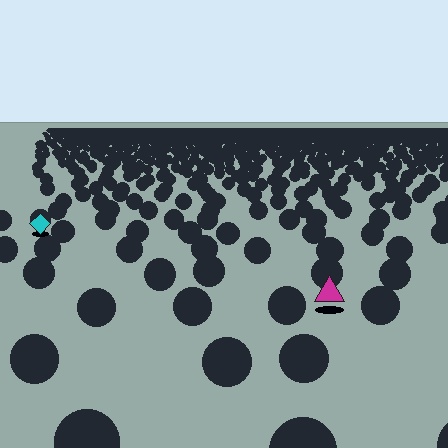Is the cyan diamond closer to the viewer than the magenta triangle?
No. The magenta triangle is closer — you can tell from the texture gradient: the ground texture is coarser near it.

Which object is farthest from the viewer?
The cyan diamond is farthest from the viewer. It appears smaller and the ground texture around it is denser.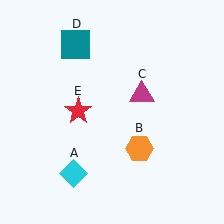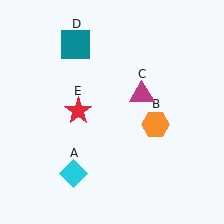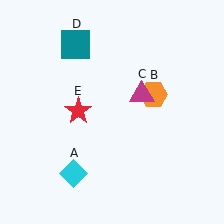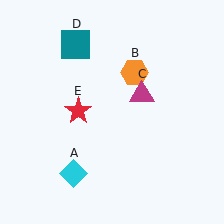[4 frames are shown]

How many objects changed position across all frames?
1 object changed position: orange hexagon (object B).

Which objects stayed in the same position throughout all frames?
Cyan diamond (object A) and magenta triangle (object C) and teal square (object D) and red star (object E) remained stationary.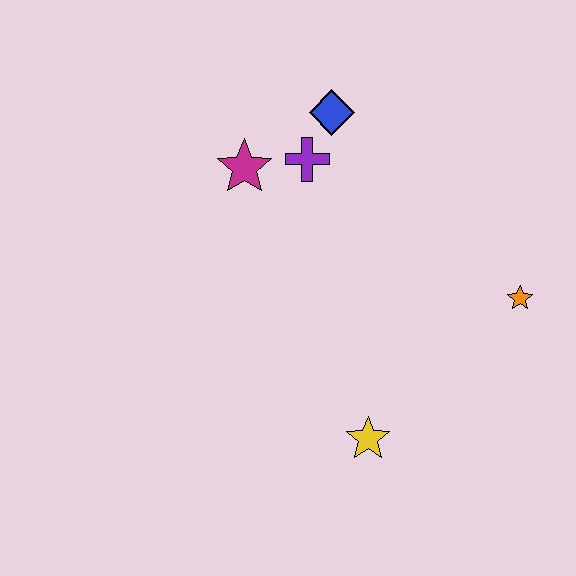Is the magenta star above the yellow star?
Yes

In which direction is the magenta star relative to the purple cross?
The magenta star is to the left of the purple cross.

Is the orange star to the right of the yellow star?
Yes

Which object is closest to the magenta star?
The purple cross is closest to the magenta star.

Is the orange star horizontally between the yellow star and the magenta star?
No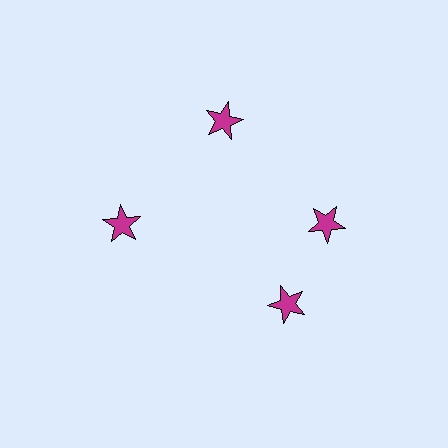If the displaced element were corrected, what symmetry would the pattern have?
It would have 4-fold rotational symmetry — the pattern would map onto itself every 90 degrees.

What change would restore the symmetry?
The symmetry would be restored by rotating it back into even spacing with its neighbors so that all 4 stars sit at equal angles and equal distance from the center.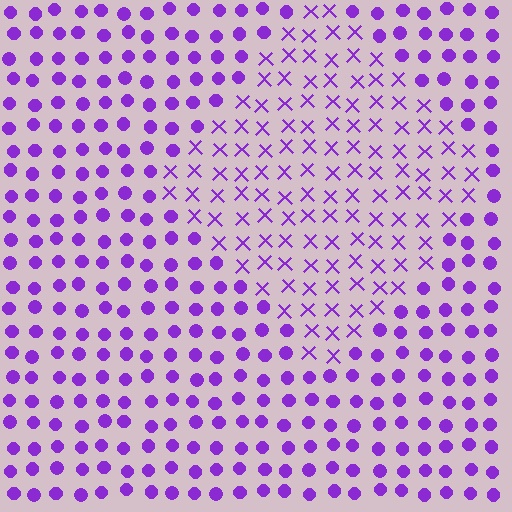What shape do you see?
I see a diamond.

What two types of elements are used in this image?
The image uses X marks inside the diamond region and circles outside it.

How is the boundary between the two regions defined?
The boundary is defined by a change in element shape: X marks inside vs. circles outside. All elements share the same color and spacing.